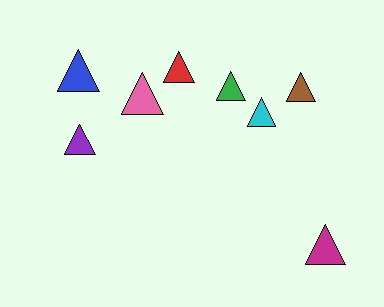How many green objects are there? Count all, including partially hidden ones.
There is 1 green object.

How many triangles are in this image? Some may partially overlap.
There are 8 triangles.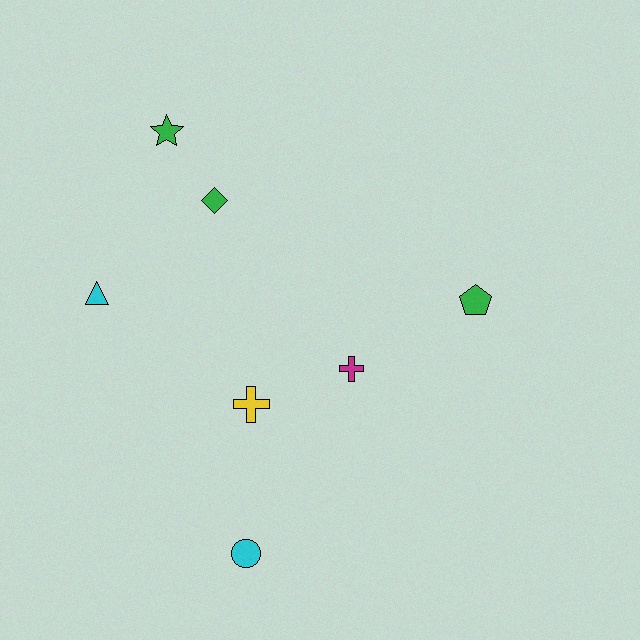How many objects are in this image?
There are 7 objects.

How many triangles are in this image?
There is 1 triangle.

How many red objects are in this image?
There are no red objects.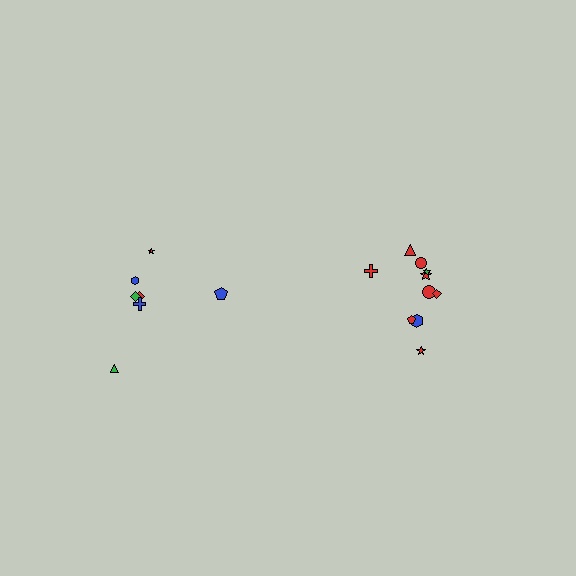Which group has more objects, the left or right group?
The right group.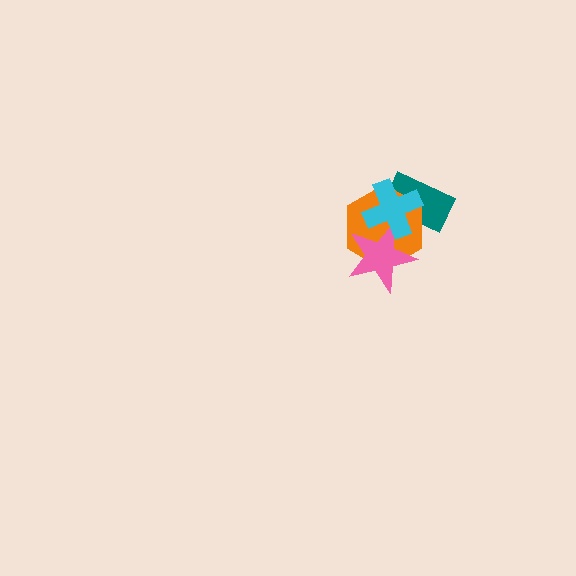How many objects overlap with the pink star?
2 objects overlap with the pink star.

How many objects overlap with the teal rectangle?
2 objects overlap with the teal rectangle.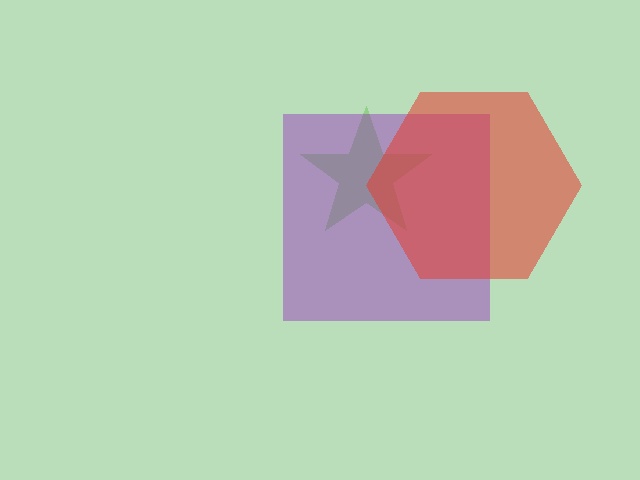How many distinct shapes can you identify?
There are 3 distinct shapes: a lime star, a purple square, a red hexagon.